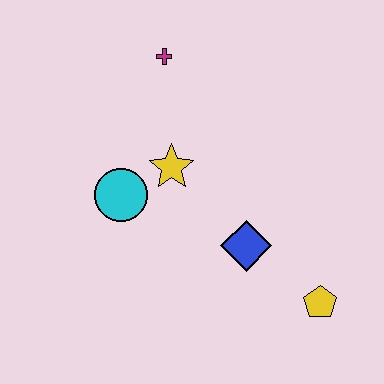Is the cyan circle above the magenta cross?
No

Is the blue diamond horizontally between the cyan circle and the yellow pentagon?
Yes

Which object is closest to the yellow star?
The cyan circle is closest to the yellow star.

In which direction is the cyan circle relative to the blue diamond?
The cyan circle is to the left of the blue diamond.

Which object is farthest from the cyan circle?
The yellow pentagon is farthest from the cyan circle.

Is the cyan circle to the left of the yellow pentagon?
Yes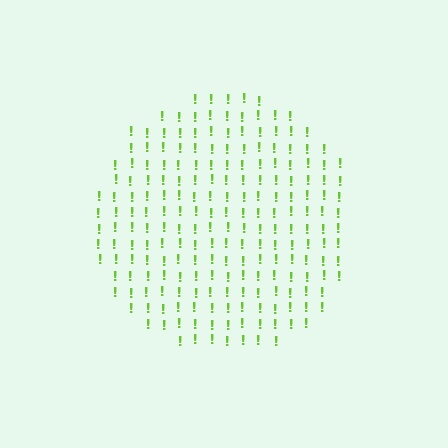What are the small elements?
The small elements are exclamation marks.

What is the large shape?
The large shape is a circle.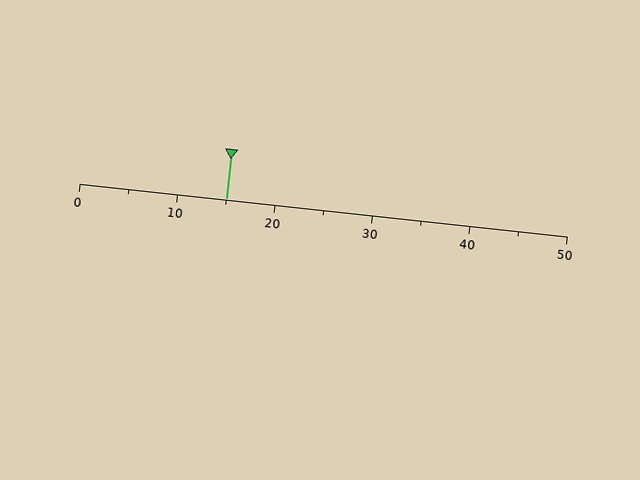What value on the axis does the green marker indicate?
The marker indicates approximately 15.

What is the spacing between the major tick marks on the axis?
The major ticks are spaced 10 apart.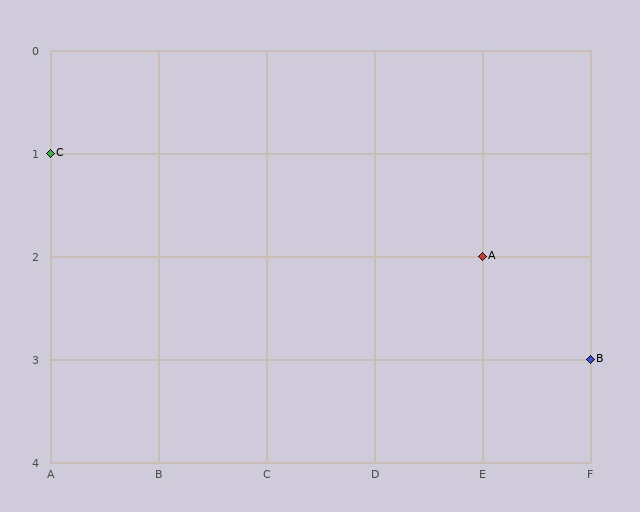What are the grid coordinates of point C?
Point C is at grid coordinates (A, 1).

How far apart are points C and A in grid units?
Points C and A are 4 columns and 1 row apart (about 4.1 grid units diagonally).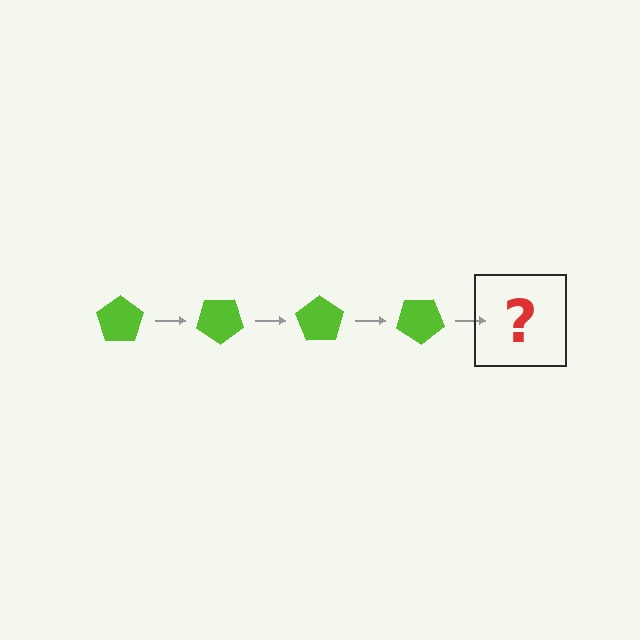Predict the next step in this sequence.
The next step is a lime pentagon rotated 140 degrees.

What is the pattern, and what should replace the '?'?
The pattern is that the pentagon rotates 35 degrees each step. The '?' should be a lime pentagon rotated 140 degrees.